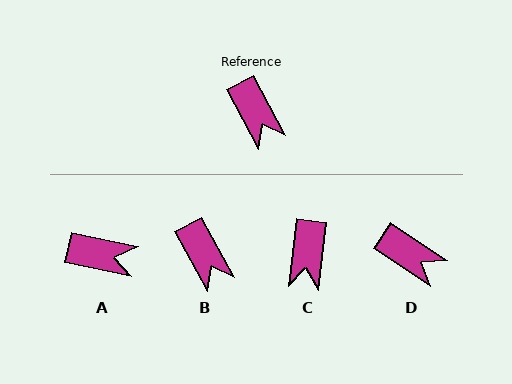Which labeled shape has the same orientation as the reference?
B.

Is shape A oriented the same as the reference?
No, it is off by about 50 degrees.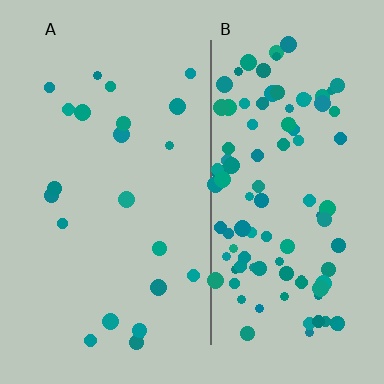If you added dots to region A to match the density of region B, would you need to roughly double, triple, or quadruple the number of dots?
Approximately quadruple.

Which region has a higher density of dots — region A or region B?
B (the right).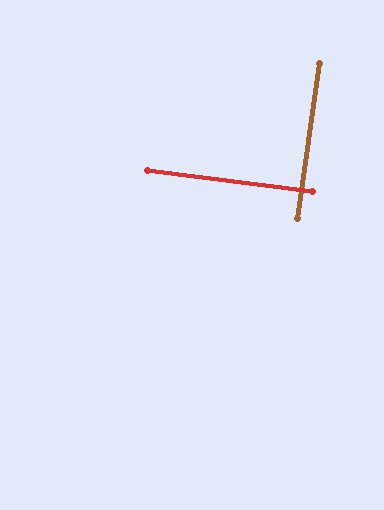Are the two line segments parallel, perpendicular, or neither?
Perpendicular — they meet at approximately 89°.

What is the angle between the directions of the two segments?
Approximately 89 degrees.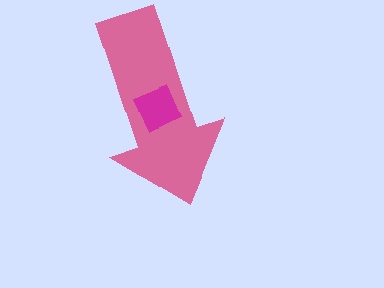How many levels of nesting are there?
2.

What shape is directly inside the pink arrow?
The magenta square.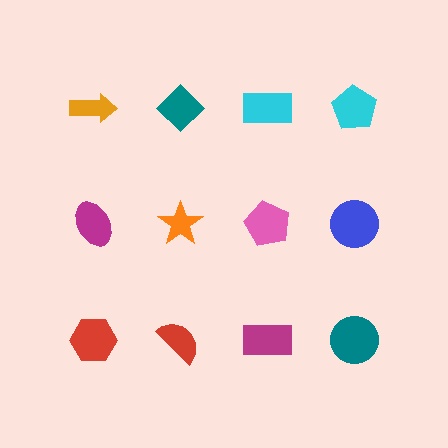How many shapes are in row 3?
4 shapes.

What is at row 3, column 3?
A magenta rectangle.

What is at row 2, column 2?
An orange star.